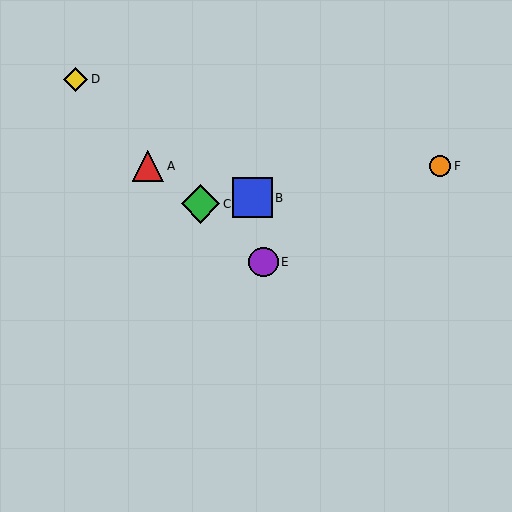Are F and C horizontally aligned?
No, F is at y≈166 and C is at y≈204.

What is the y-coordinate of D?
Object D is at y≈79.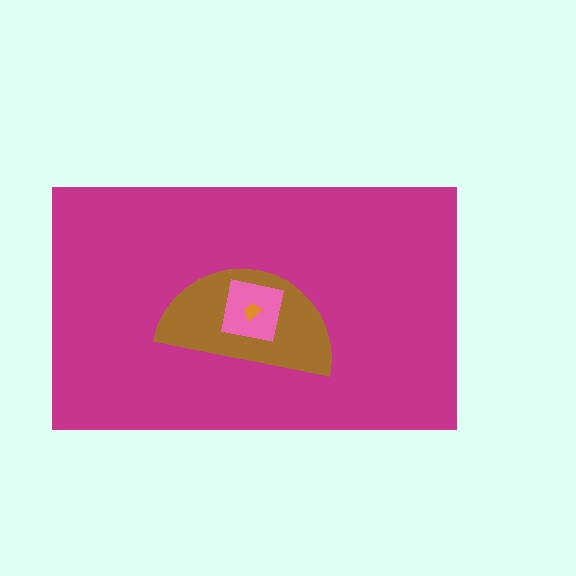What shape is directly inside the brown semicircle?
The pink square.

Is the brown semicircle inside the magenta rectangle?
Yes.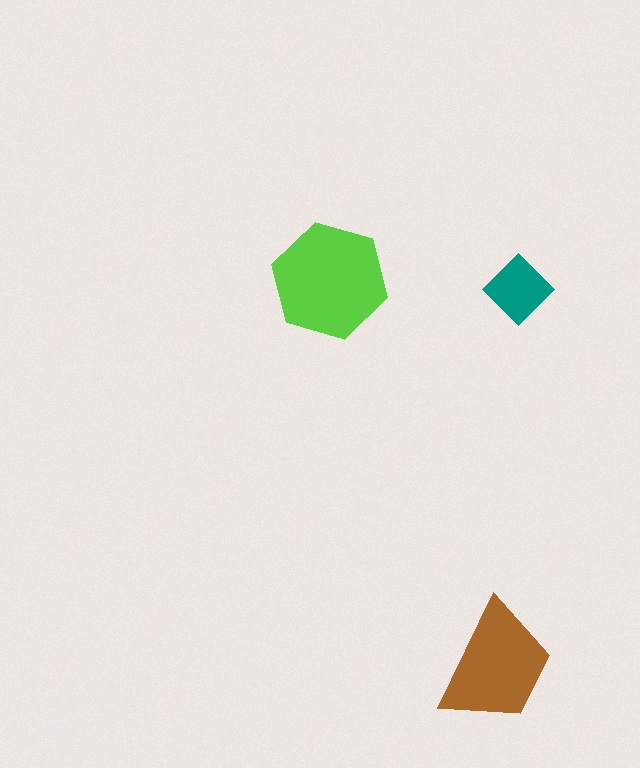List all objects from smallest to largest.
The teal diamond, the brown trapezoid, the lime hexagon.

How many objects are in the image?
There are 3 objects in the image.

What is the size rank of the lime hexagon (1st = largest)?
1st.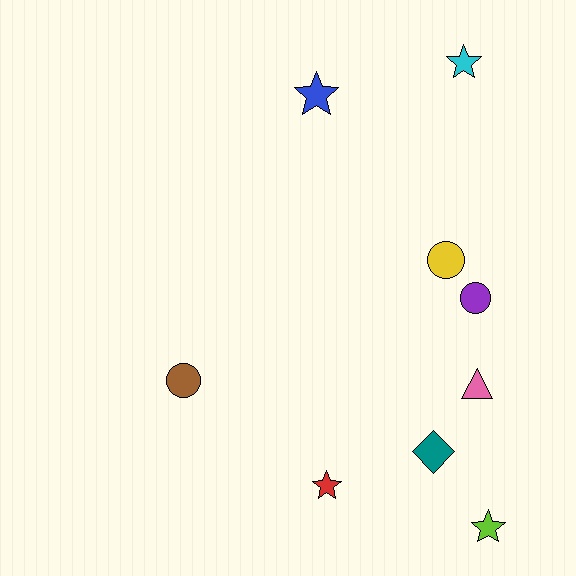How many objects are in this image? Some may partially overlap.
There are 9 objects.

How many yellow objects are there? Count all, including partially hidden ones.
There is 1 yellow object.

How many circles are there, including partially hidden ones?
There are 3 circles.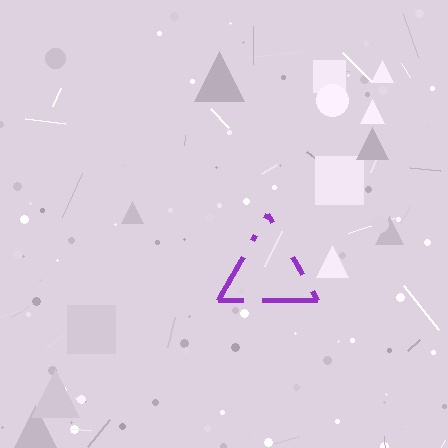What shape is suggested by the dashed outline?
The dashed outline suggests a triangle.